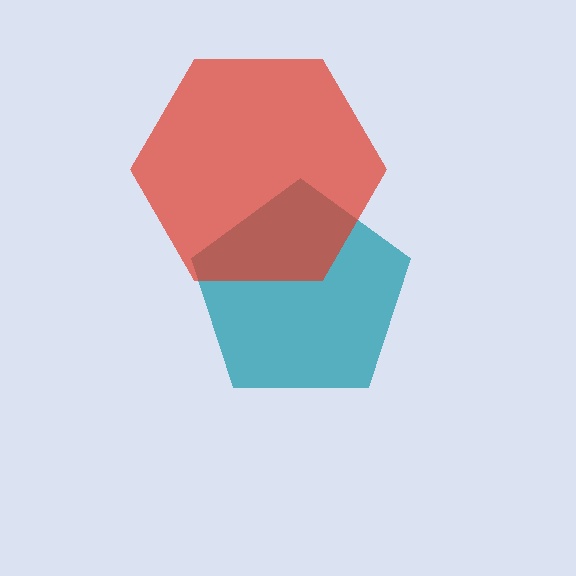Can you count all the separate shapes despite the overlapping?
Yes, there are 2 separate shapes.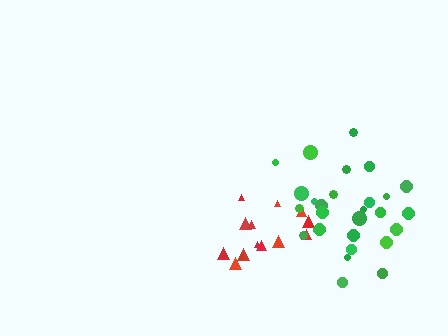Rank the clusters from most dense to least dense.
red, green.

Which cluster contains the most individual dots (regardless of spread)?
Green (27).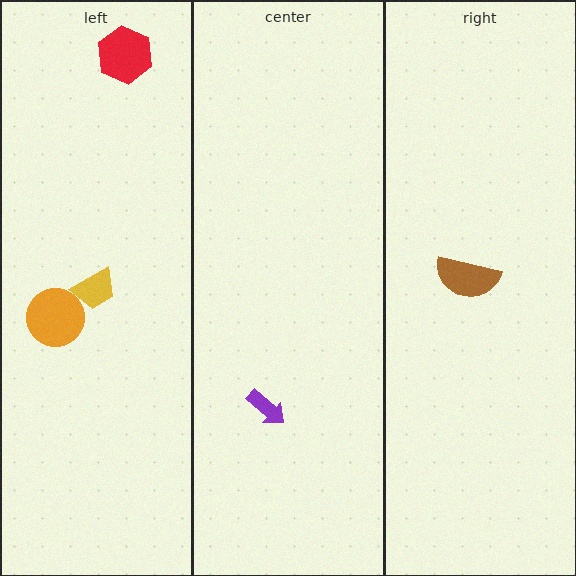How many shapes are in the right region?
1.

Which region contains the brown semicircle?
The right region.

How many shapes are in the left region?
3.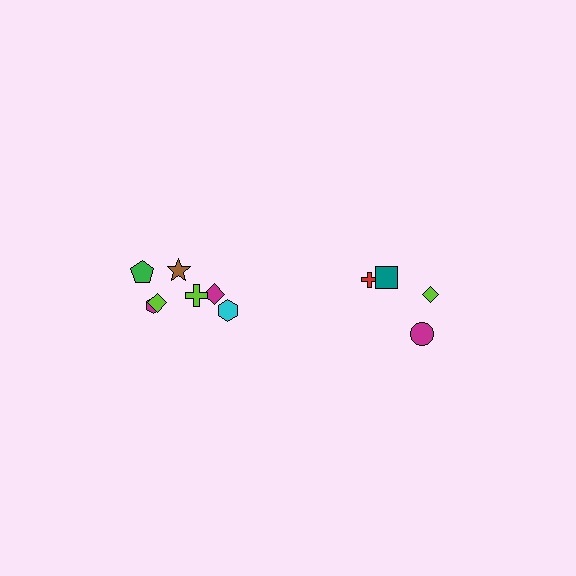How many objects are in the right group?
There are 4 objects.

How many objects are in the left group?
There are 7 objects.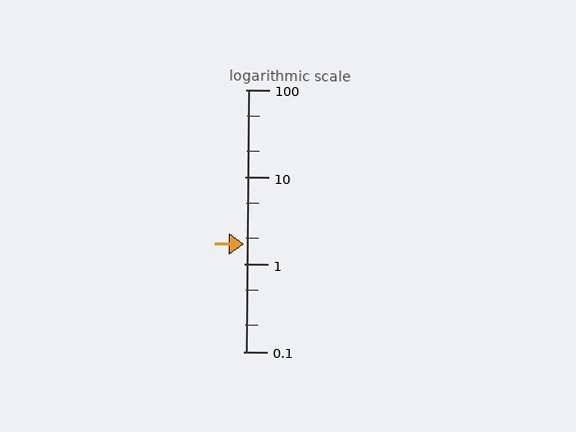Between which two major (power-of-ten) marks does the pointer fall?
The pointer is between 1 and 10.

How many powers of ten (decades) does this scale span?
The scale spans 3 decades, from 0.1 to 100.